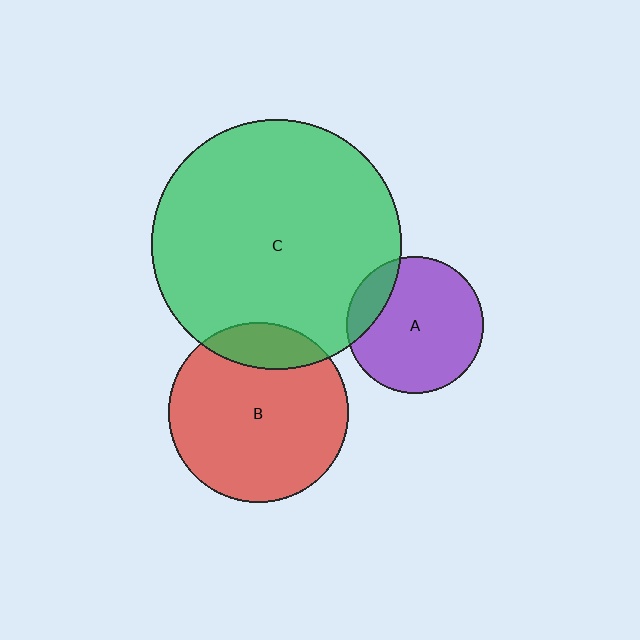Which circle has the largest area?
Circle C (green).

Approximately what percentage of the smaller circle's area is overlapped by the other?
Approximately 15%.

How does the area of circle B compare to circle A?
Approximately 1.7 times.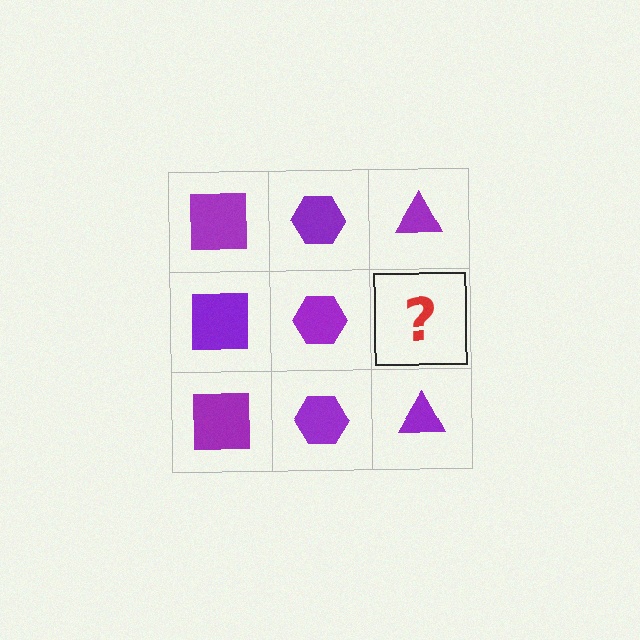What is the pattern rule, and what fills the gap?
The rule is that each column has a consistent shape. The gap should be filled with a purple triangle.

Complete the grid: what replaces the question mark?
The question mark should be replaced with a purple triangle.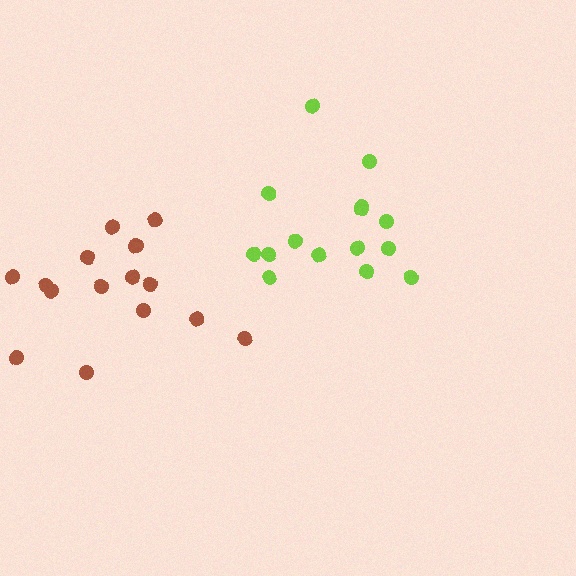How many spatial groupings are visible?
There are 2 spatial groupings.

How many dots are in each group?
Group 1: 16 dots, Group 2: 15 dots (31 total).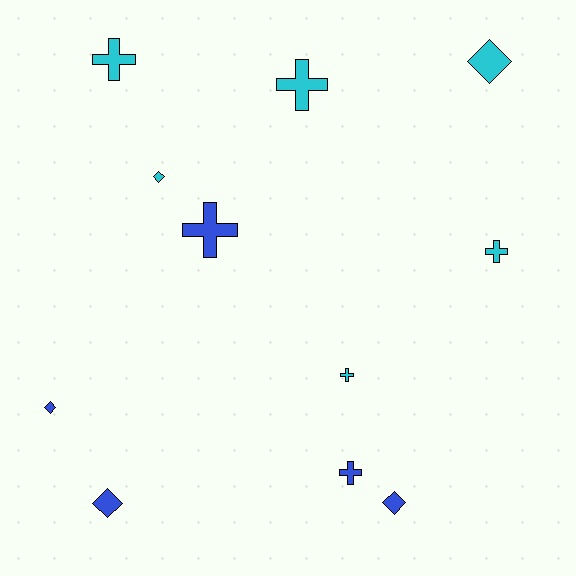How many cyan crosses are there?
There are 4 cyan crosses.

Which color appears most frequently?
Cyan, with 6 objects.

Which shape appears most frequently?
Cross, with 6 objects.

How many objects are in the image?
There are 11 objects.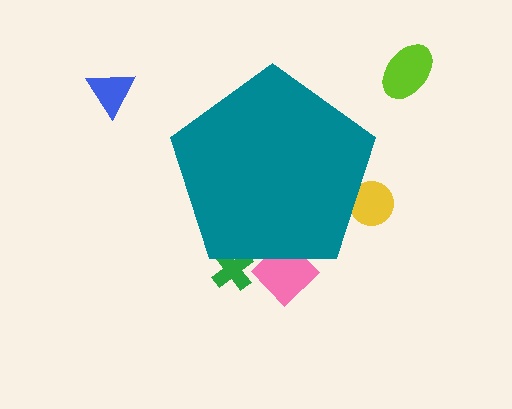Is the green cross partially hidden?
Yes, the green cross is partially hidden behind the teal pentagon.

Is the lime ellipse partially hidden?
No, the lime ellipse is fully visible.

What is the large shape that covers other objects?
A teal pentagon.